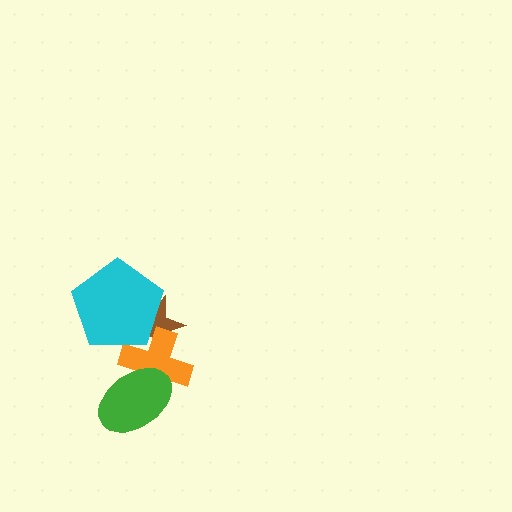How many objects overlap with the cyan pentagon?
2 objects overlap with the cyan pentagon.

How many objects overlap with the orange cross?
3 objects overlap with the orange cross.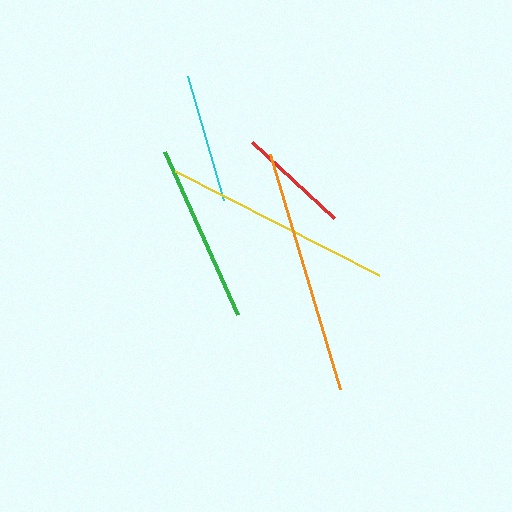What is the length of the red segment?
The red segment is approximately 111 pixels long.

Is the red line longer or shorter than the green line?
The green line is longer than the red line.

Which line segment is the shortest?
The red line is the shortest at approximately 111 pixels.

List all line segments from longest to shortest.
From longest to shortest: orange, yellow, green, cyan, red.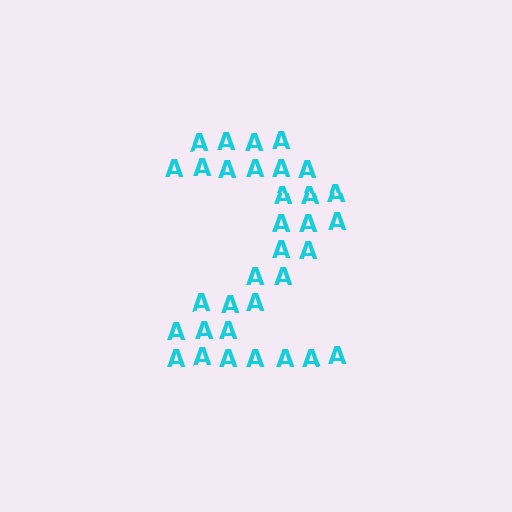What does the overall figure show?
The overall figure shows the digit 2.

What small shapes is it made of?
It is made of small letter A's.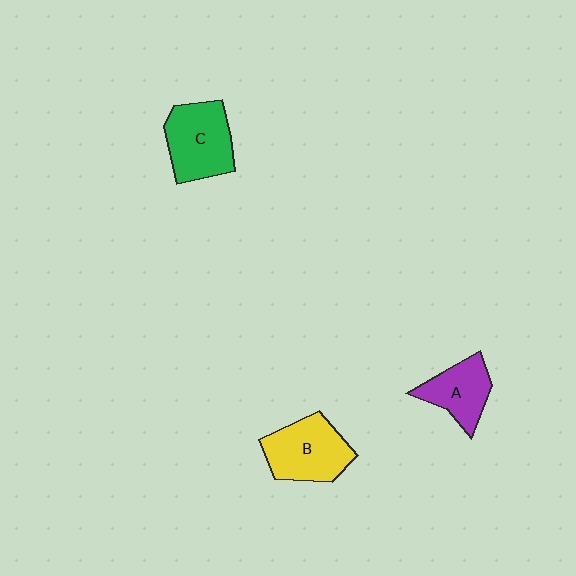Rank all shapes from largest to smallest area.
From largest to smallest: C (green), B (yellow), A (purple).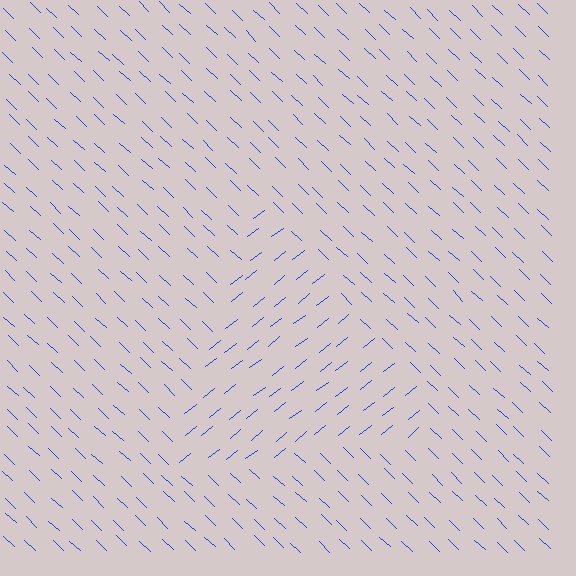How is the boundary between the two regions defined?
The boundary is defined purely by a change in line orientation (approximately 82 degrees difference). All lines are the same color and thickness.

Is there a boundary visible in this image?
Yes, there is a texture boundary formed by a change in line orientation.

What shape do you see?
I see a triangle.